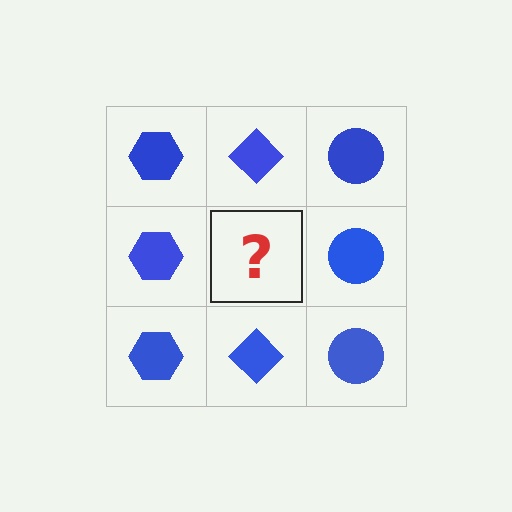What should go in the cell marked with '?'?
The missing cell should contain a blue diamond.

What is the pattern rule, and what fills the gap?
The rule is that each column has a consistent shape. The gap should be filled with a blue diamond.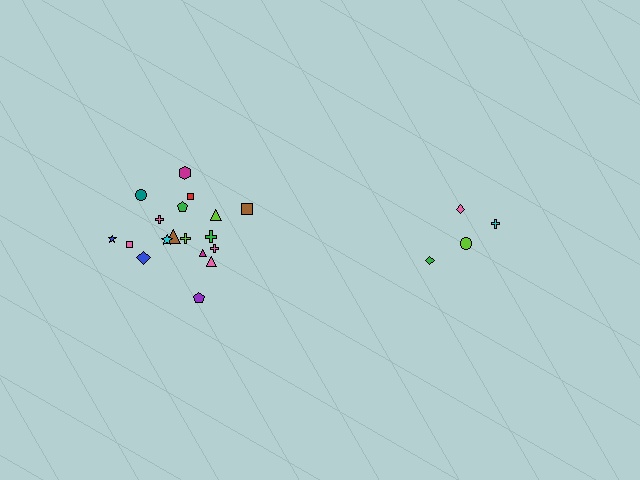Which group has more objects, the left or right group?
The left group.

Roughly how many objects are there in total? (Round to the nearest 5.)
Roughly 20 objects in total.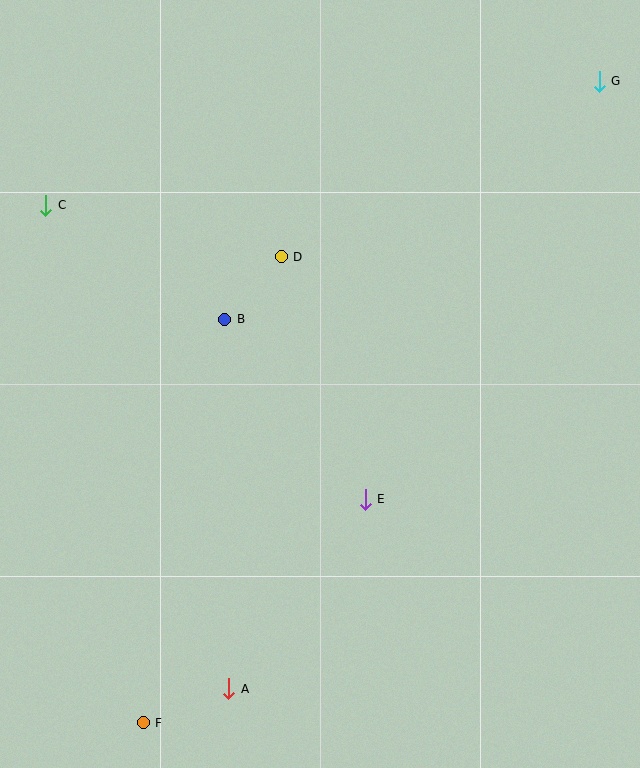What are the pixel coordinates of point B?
Point B is at (225, 320).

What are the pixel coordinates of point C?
Point C is at (46, 205).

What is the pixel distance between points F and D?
The distance between F and D is 486 pixels.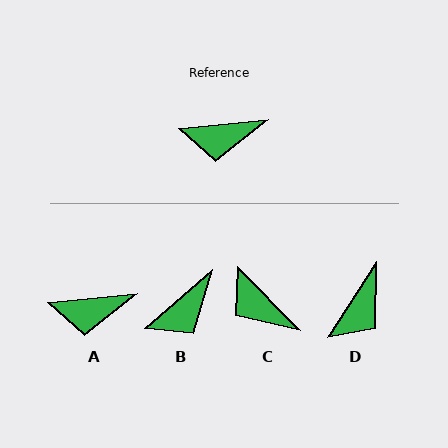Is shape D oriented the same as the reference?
No, it is off by about 51 degrees.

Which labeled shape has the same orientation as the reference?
A.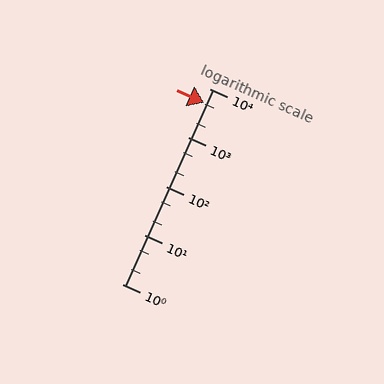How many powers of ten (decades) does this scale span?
The scale spans 4 decades, from 1 to 10000.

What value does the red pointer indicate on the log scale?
The pointer indicates approximately 5100.